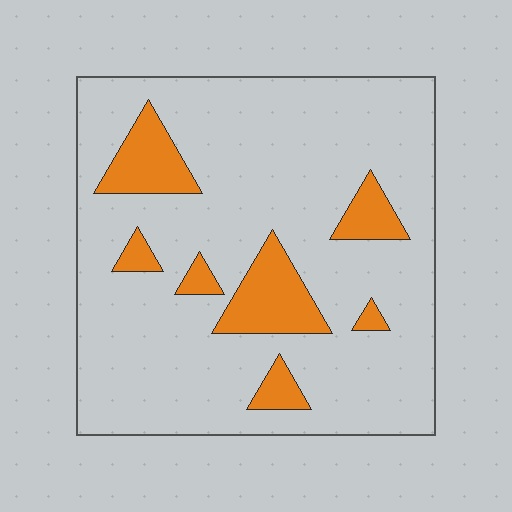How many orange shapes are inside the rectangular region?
7.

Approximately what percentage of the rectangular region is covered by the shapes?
Approximately 15%.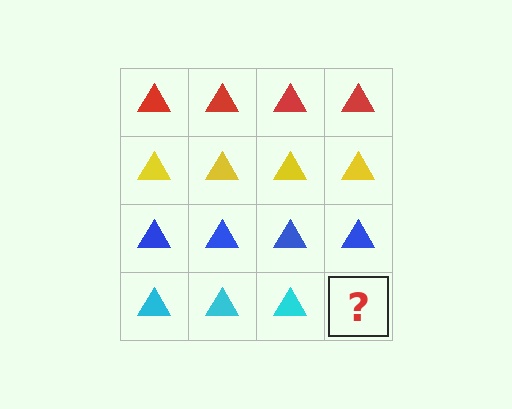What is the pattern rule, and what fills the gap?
The rule is that each row has a consistent color. The gap should be filled with a cyan triangle.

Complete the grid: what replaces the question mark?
The question mark should be replaced with a cyan triangle.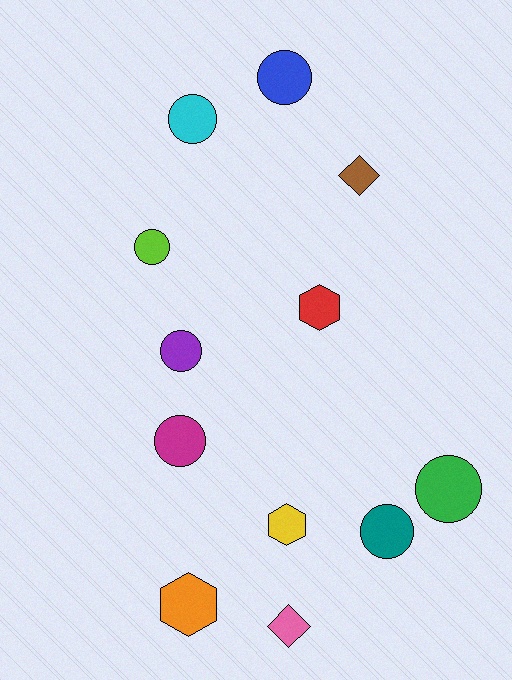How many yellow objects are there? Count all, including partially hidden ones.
There is 1 yellow object.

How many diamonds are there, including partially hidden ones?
There are 2 diamonds.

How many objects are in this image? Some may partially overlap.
There are 12 objects.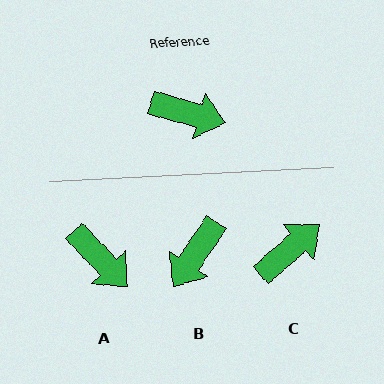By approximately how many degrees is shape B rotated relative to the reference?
Approximately 108 degrees clockwise.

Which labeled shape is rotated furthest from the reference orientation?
B, about 108 degrees away.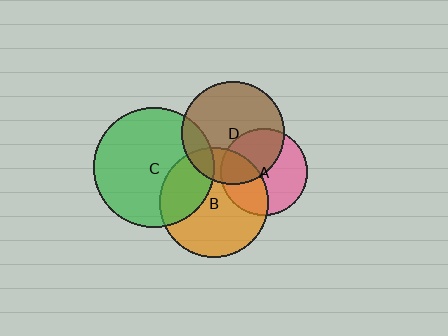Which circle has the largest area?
Circle C (green).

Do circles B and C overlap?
Yes.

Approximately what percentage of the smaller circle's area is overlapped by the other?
Approximately 30%.